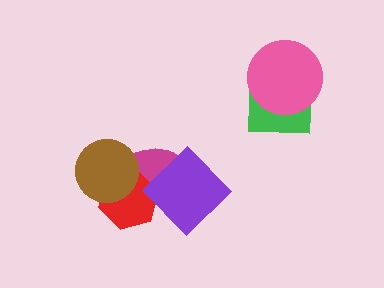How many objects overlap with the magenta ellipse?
3 objects overlap with the magenta ellipse.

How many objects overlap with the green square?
1 object overlaps with the green square.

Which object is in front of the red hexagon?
The brown circle is in front of the red hexagon.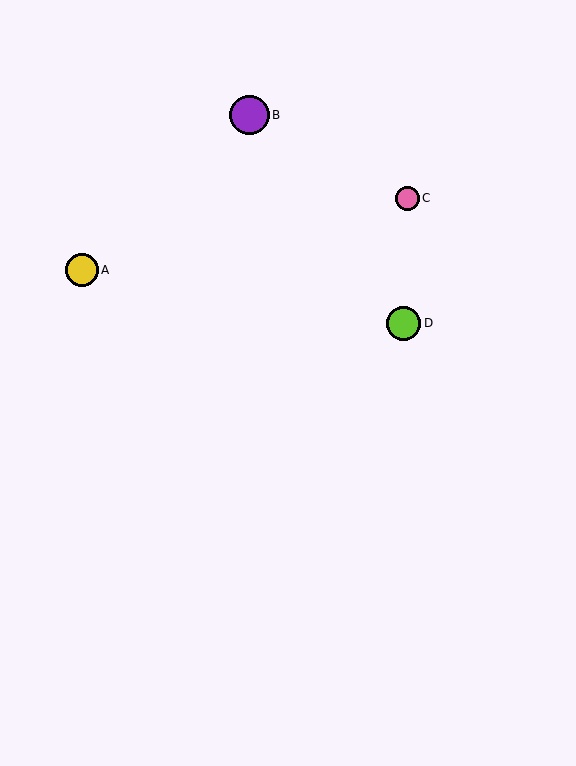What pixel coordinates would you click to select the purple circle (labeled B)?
Click at (250, 115) to select the purple circle B.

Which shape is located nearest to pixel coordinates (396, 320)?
The lime circle (labeled D) at (403, 323) is nearest to that location.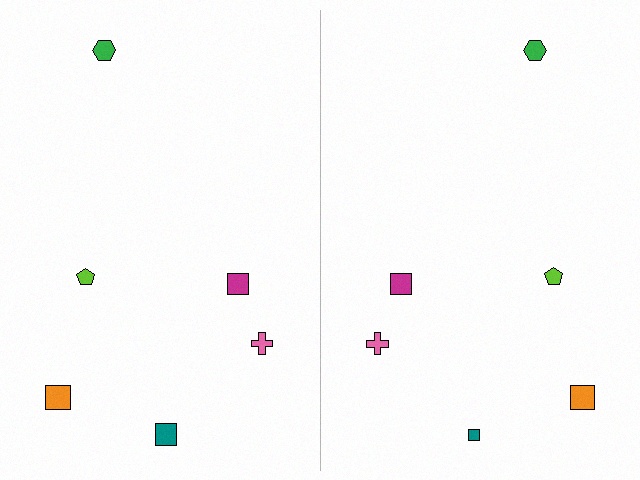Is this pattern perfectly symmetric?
No, the pattern is not perfectly symmetric. The teal square on the right side has a different size than its mirror counterpart.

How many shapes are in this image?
There are 12 shapes in this image.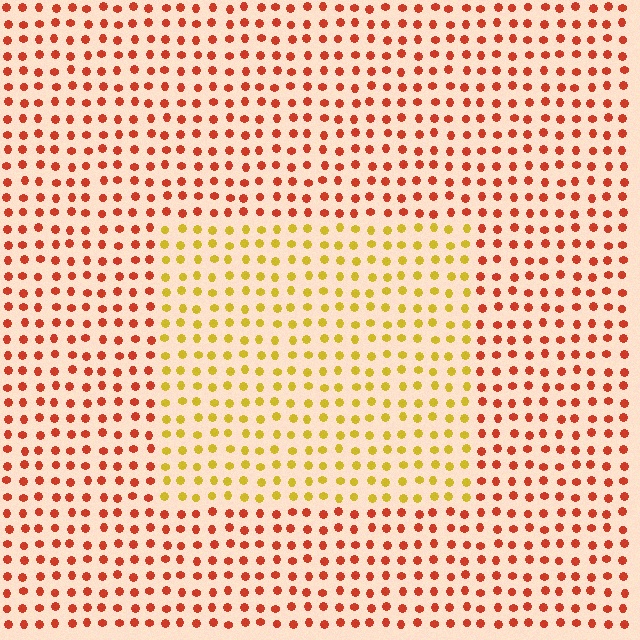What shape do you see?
I see a rectangle.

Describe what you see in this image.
The image is filled with small red elements in a uniform arrangement. A rectangle-shaped region is visible where the elements are tinted to a slightly different hue, forming a subtle color boundary.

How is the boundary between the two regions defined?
The boundary is defined purely by a slight shift in hue (about 46 degrees). Spacing, size, and orientation are identical on both sides.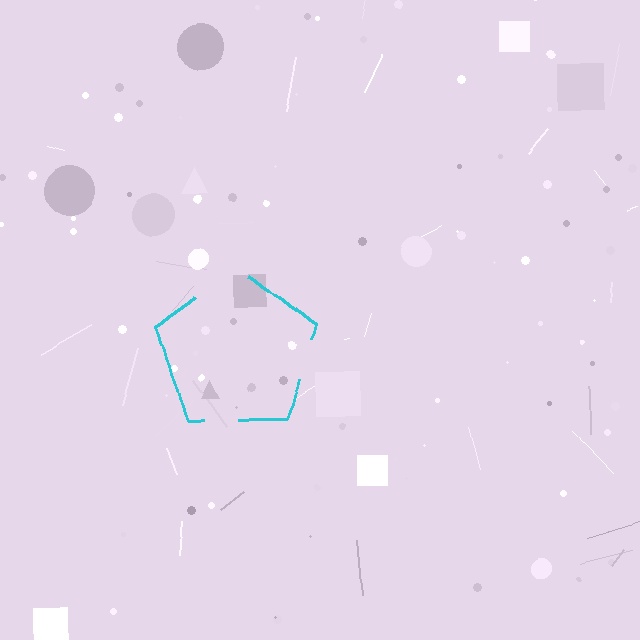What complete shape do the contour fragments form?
The contour fragments form a pentagon.